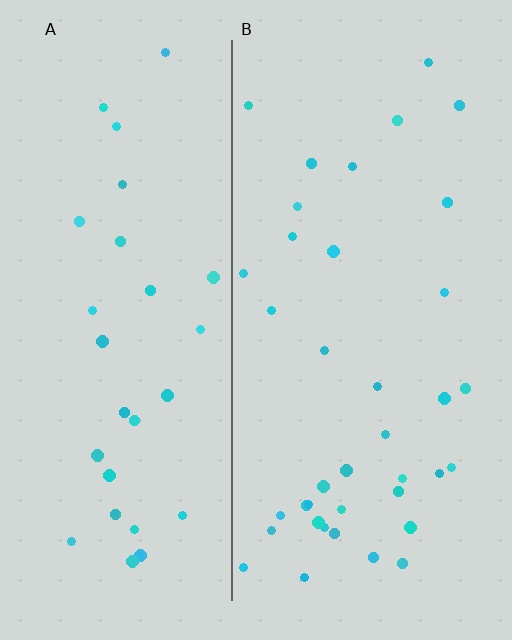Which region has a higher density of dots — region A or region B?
B (the right).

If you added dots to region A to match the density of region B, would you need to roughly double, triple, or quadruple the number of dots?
Approximately double.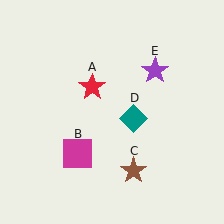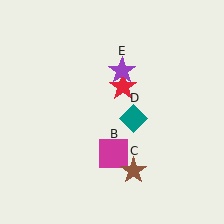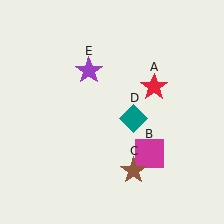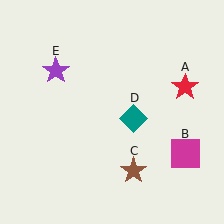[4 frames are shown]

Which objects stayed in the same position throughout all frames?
Brown star (object C) and teal diamond (object D) remained stationary.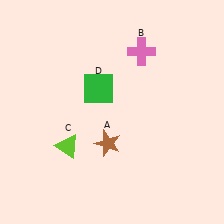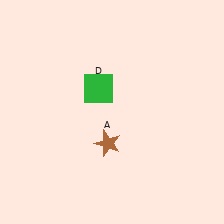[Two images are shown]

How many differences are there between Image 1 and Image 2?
There are 2 differences between the two images.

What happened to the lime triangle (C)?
The lime triangle (C) was removed in Image 2. It was in the bottom-left area of Image 1.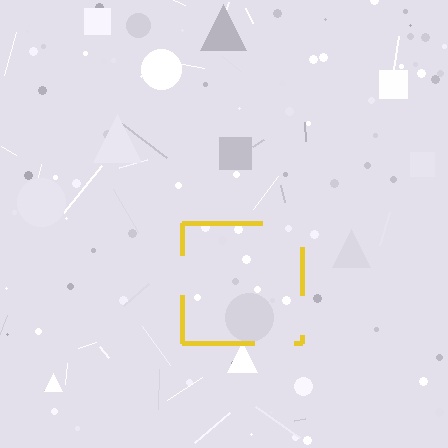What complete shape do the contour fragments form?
The contour fragments form a square.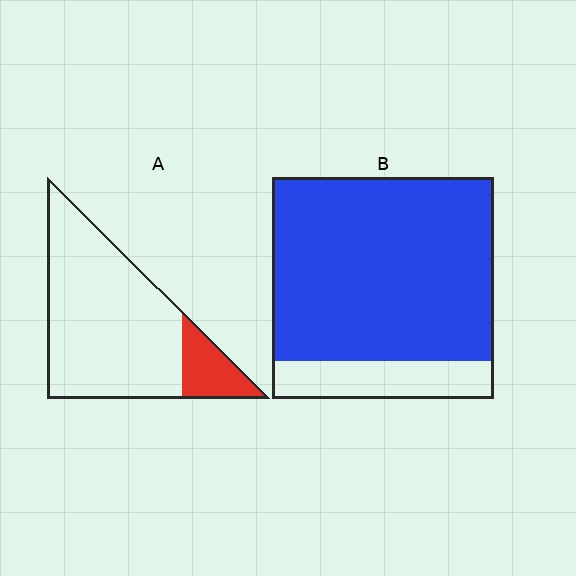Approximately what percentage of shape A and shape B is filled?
A is approximately 15% and B is approximately 85%.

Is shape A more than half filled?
No.